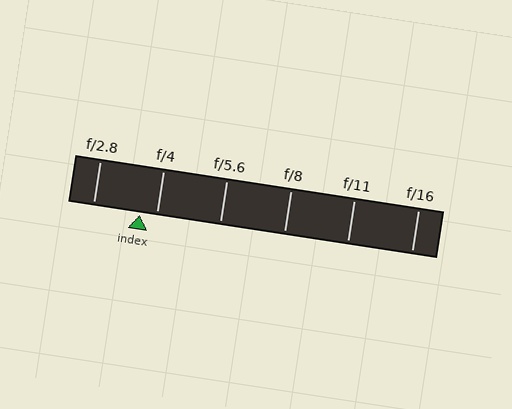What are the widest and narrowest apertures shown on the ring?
The widest aperture shown is f/2.8 and the narrowest is f/16.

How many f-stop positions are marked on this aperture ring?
There are 6 f-stop positions marked.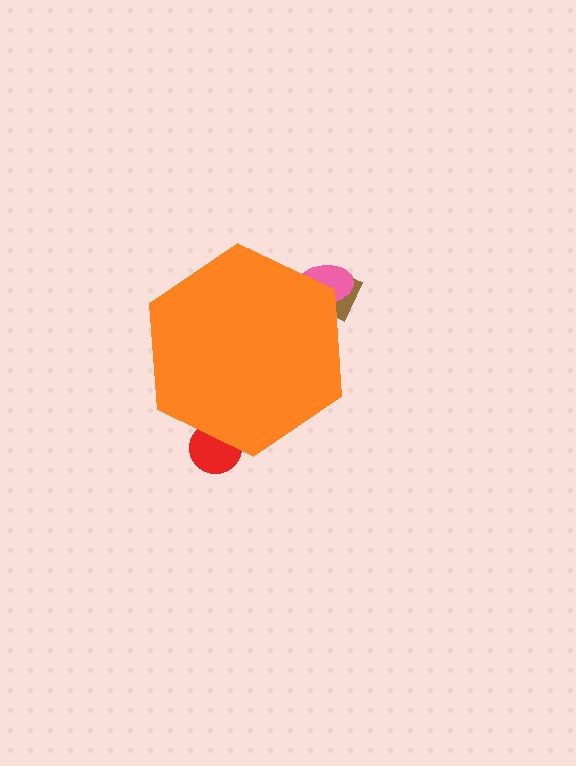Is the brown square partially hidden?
Yes, the brown square is partially hidden behind the orange hexagon.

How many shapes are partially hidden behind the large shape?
3 shapes are partially hidden.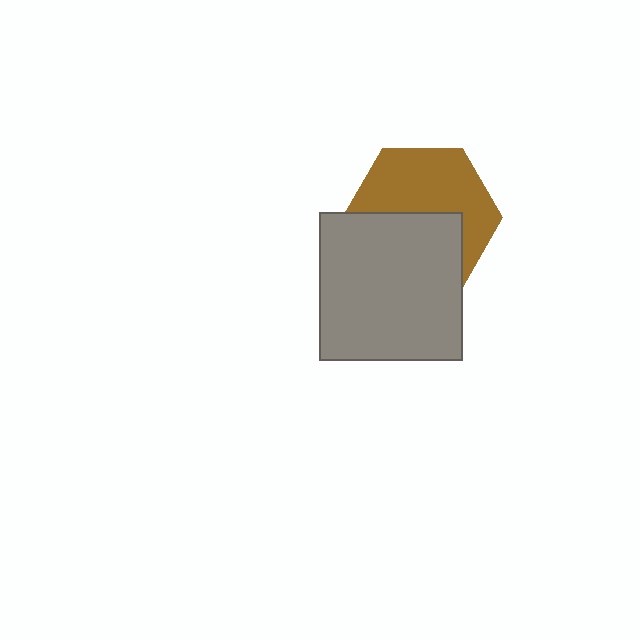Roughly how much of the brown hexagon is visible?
About half of it is visible (roughly 54%).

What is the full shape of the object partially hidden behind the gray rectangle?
The partially hidden object is a brown hexagon.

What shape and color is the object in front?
The object in front is a gray rectangle.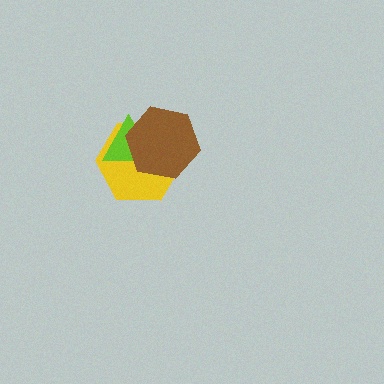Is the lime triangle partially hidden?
Yes, it is partially covered by another shape.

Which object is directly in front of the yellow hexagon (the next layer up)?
The lime triangle is directly in front of the yellow hexagon.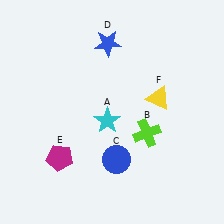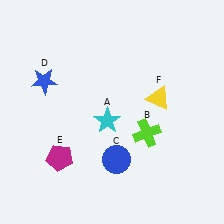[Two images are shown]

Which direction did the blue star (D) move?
The blue star (D) moved left.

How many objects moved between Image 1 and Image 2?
1 object moved between the two images.